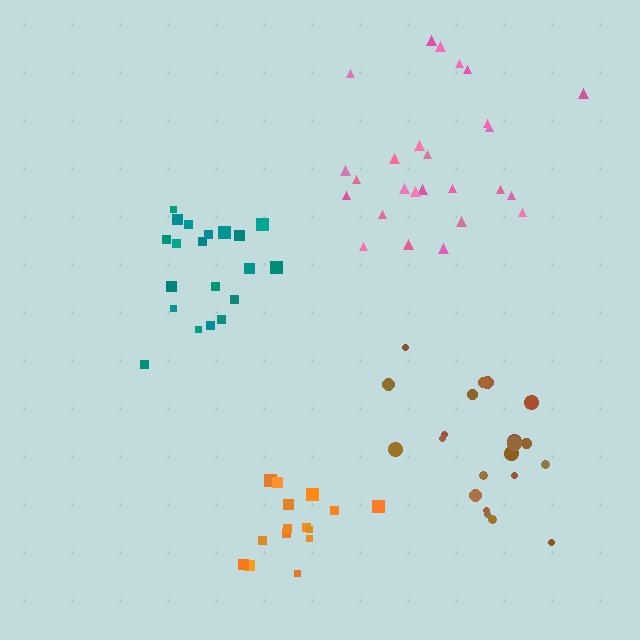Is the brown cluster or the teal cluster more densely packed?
Teal.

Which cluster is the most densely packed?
Orange.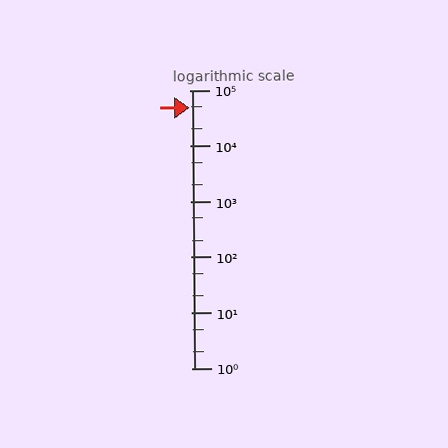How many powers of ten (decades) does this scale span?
The scale spans 5 decades, from 1 to 100000.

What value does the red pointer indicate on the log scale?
The pointer indicates approximately 48000.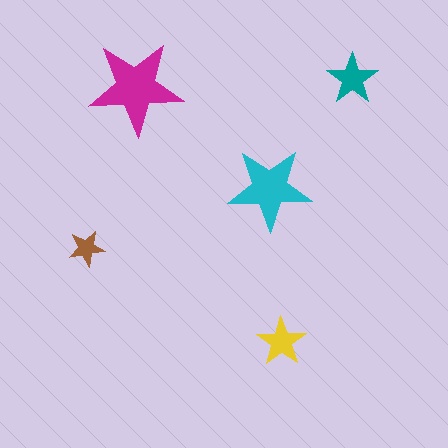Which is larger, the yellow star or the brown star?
The yellow one.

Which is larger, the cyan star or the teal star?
The cyan one.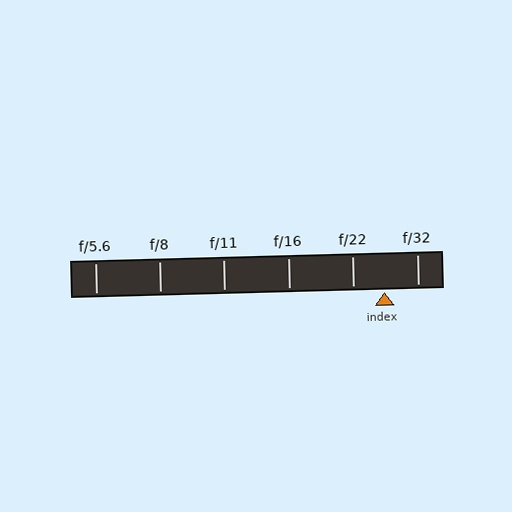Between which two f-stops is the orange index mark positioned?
The index mark is between f/22 and f/32.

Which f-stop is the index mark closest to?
The index mark is closest to f/22.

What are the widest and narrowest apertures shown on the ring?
The widest aperture shown is f/5.6 and the narrowest is f/32.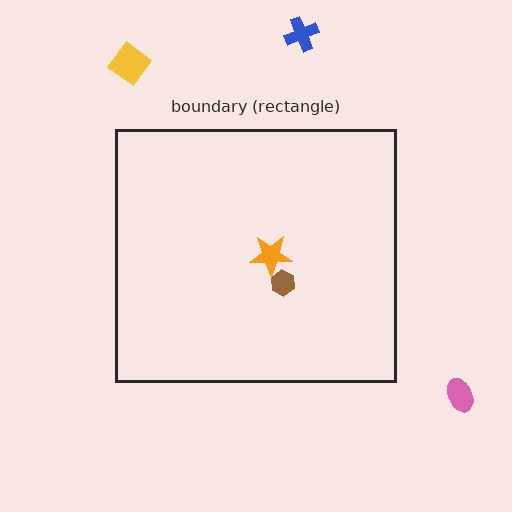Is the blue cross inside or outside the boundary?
Outside.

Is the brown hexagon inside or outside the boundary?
Inside.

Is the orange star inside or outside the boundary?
Inside.